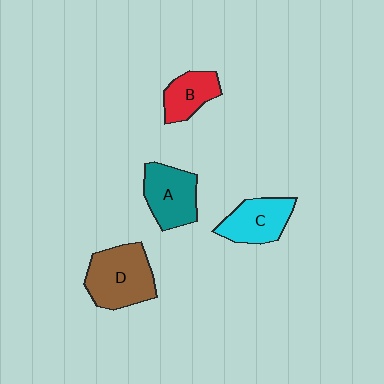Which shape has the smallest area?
Shape B (red).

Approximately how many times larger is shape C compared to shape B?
Approximately 1.3 times.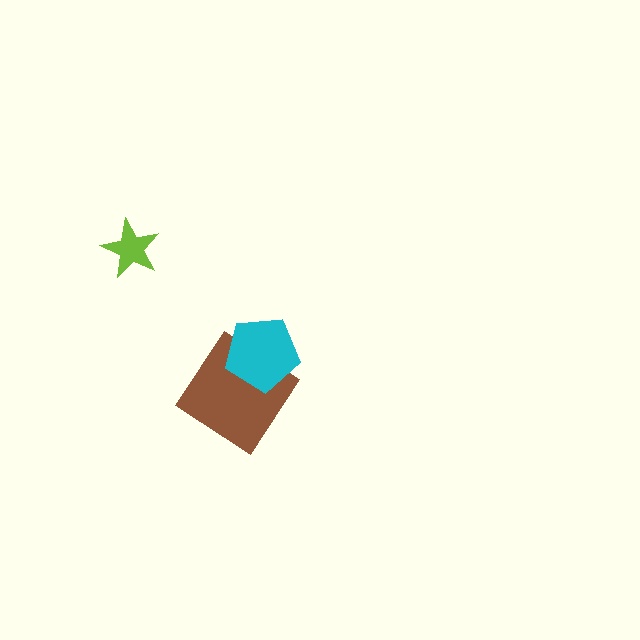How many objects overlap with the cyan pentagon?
1 object overlaps with the cyan pentagon.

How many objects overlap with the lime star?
0 objects overlap with the lime star.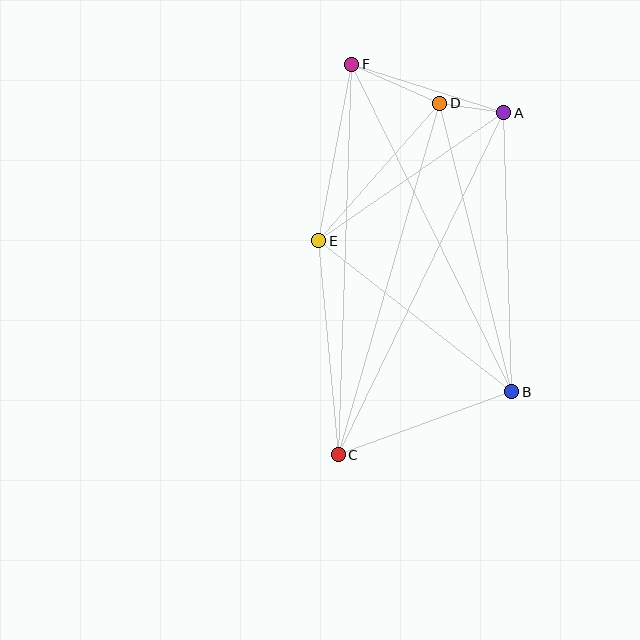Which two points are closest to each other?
Points A and D are closest to each other.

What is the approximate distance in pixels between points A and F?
The distance between A and F is approximately 159 pixels.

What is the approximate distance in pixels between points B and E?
The distance between B and E is approximately 245 pixels.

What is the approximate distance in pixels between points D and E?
The distance between D and E is approximately 183 pixels.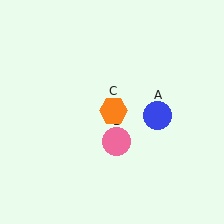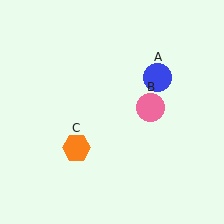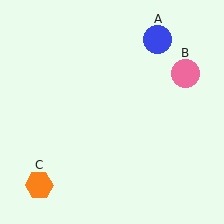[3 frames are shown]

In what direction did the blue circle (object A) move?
The blue circle (object A) moved up.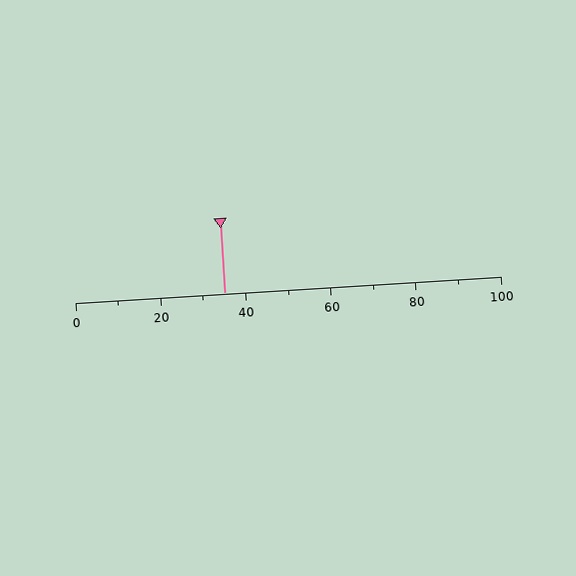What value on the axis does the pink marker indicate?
The marker indicates approximately 35.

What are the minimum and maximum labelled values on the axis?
The axis runs from 0 to 100.